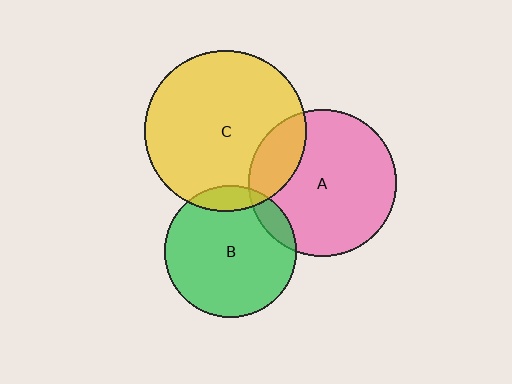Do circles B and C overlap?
Yes.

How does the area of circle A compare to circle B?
Approximately 1.2 times.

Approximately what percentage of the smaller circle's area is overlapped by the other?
Approximately 10%.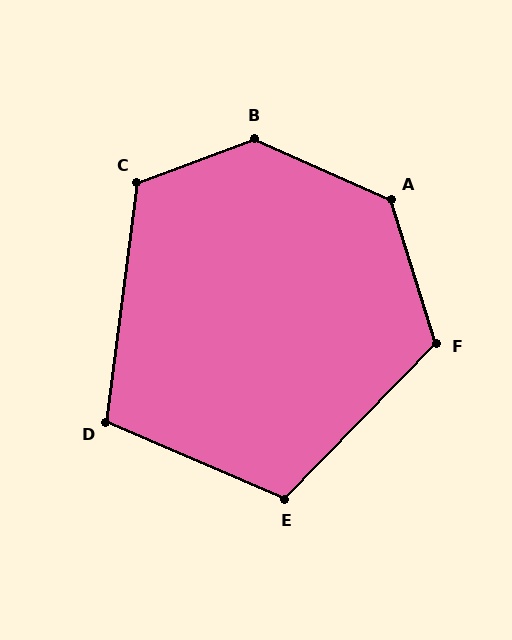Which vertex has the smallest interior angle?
D, at approximately 106 degrees.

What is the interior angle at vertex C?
Approximately 118 degrees (obtuse).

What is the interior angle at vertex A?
Approximately 131 degrees (obtuse).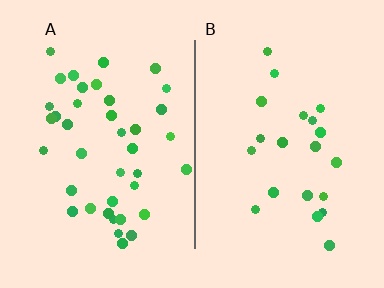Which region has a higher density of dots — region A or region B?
A (the left).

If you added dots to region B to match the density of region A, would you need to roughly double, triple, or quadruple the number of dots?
Approximately double.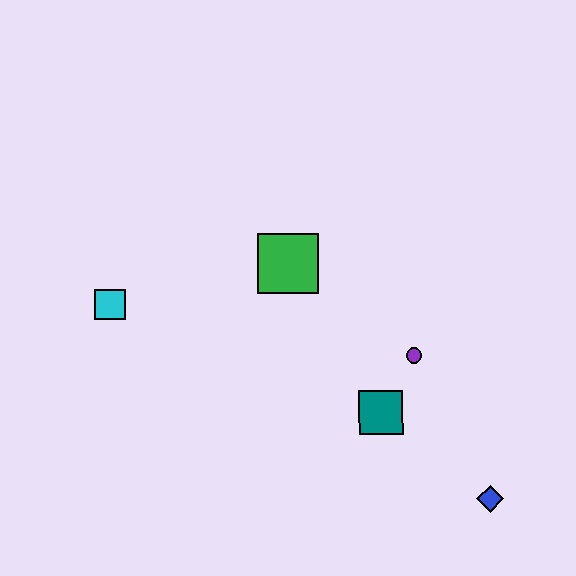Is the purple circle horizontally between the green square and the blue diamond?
Yes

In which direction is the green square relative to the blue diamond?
The green square is above the blue diamond.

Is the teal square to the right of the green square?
Yes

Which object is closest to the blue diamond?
The teal square is closest to the blue diamond.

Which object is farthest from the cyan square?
The blue diamond is farthest from the cyan square.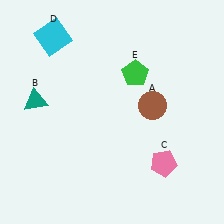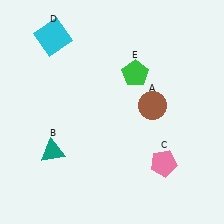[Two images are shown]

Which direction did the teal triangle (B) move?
The teal triangle (B) moved down.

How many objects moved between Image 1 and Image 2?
1 object moved between the two images.